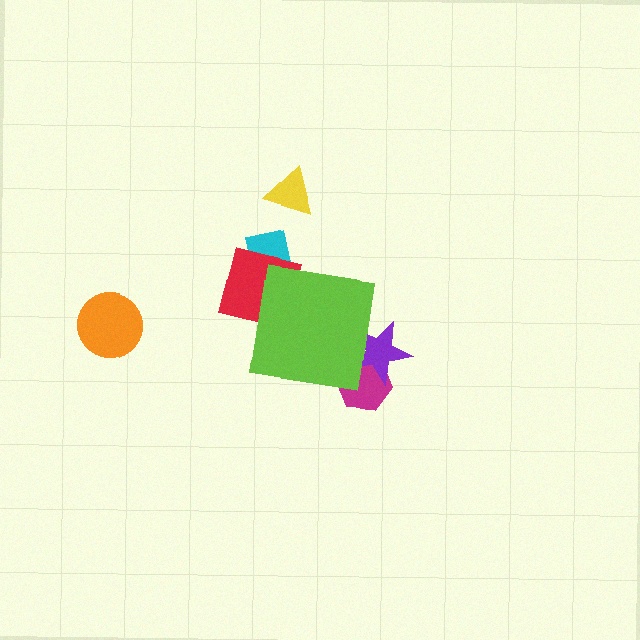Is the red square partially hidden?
Yes, the red square is partially hidden behind the lime square.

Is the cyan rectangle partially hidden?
Yes, the cyan rectangle is partially hidden behind the lime square.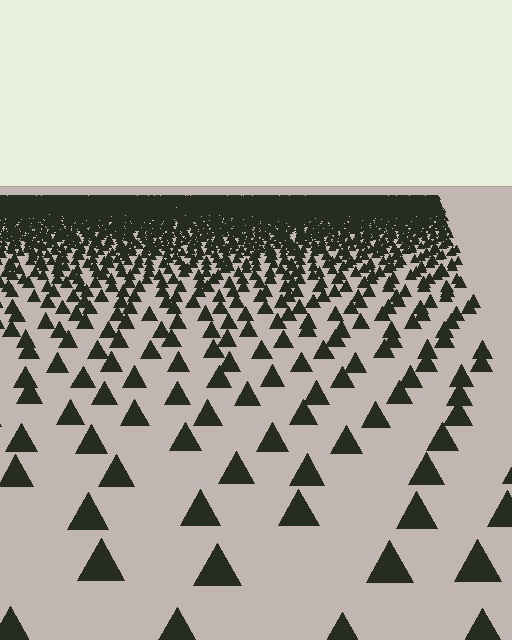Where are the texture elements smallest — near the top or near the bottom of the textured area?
Near the top.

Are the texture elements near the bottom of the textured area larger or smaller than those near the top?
Larger. Near the bottom, elements are closer to the viewer and appear at a bigger on-screen size.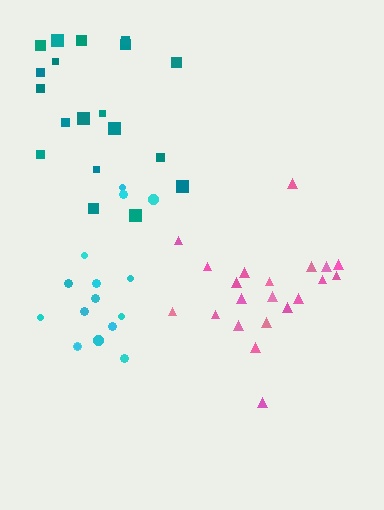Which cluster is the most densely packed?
Cyan.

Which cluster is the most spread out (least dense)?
Teal.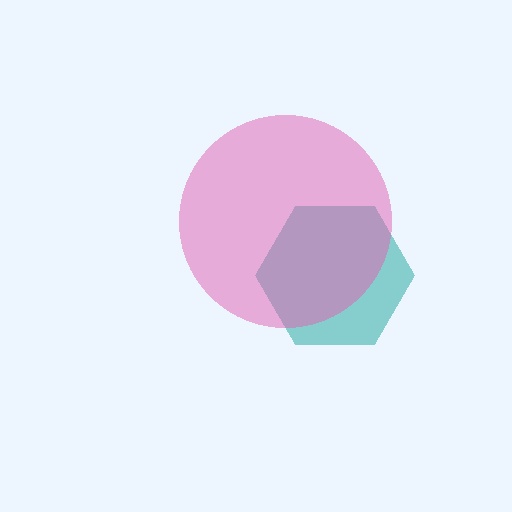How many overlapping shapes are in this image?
There are 2 overlapping shapes in the image.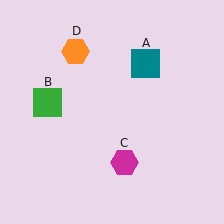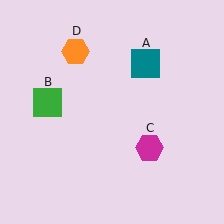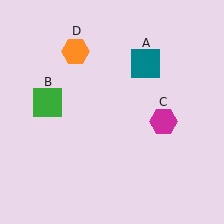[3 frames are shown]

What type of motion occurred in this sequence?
The magenta hexagon (object C) rotated counterclockwise around the center of the scene.